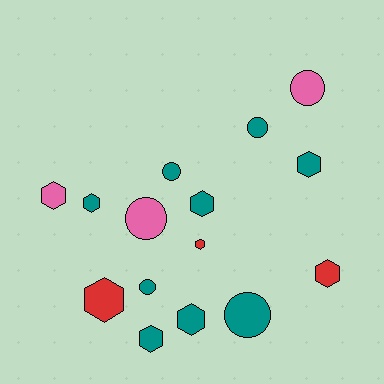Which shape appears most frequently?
Hexagon, with 9 objects.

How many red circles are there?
There are no red circles.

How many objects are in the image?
There are 15 objects.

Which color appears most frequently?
Teal, with 9 objects.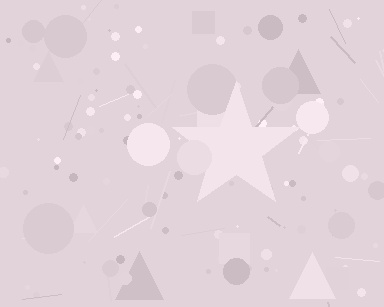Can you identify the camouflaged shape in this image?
The camouflaged shape is a star.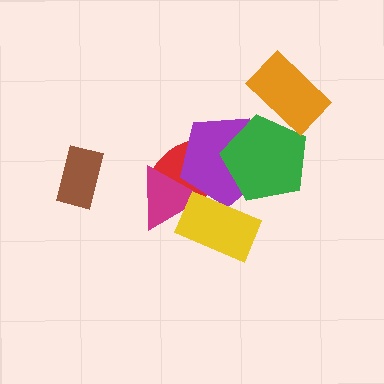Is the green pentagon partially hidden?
Yes, it is partially covered by another shape.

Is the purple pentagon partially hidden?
Yes, it is partially covered by another shape.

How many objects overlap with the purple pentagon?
4 objects overlap with the purple pentagon.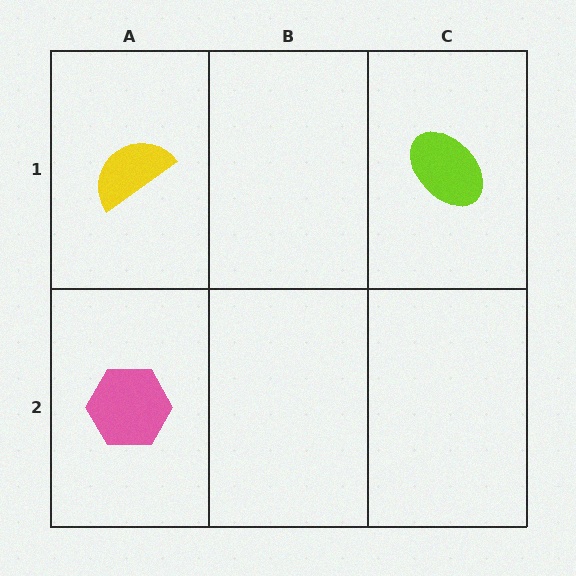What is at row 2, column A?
A pink hexagon.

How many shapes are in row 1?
2 shapes.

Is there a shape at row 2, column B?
No, that cell is empty.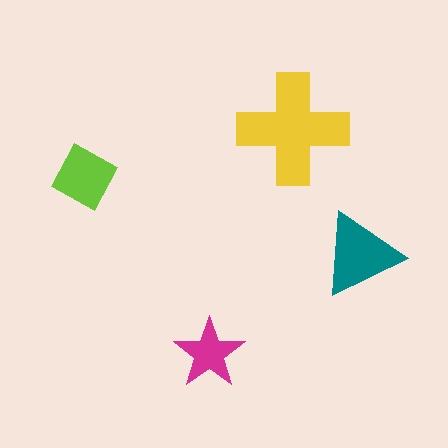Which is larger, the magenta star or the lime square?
The lime square.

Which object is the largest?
The yellow cross.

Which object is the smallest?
The magenta star.